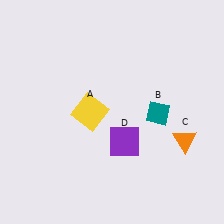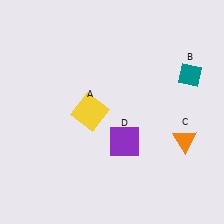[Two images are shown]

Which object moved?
The teal diamond (B) moved up.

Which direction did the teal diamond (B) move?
The teal diamond (B) moved up.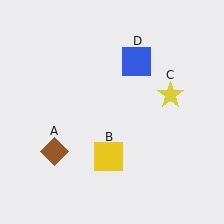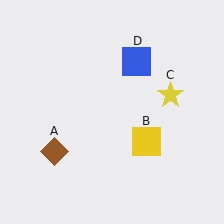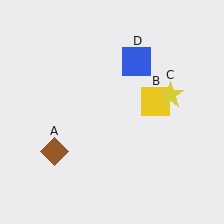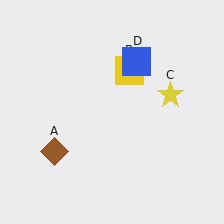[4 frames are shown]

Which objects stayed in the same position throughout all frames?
Brown diamond (object A) and yellow star (object C) and blue square (object D) remained stationary.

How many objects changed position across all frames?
1 object changed position: yellow square (object B).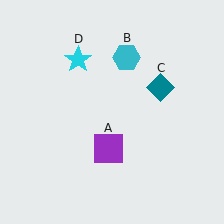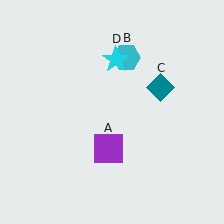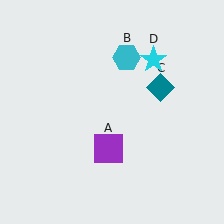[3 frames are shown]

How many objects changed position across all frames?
1 object changed position: cyan star (object D).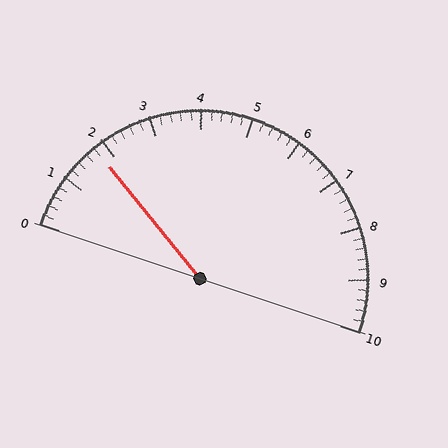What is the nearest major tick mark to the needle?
The nearest major tick mark is 2.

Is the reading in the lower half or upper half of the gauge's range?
The reading is in the lower half of the range (0 to 10).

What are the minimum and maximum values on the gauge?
The gauge ranges from 0 to 10.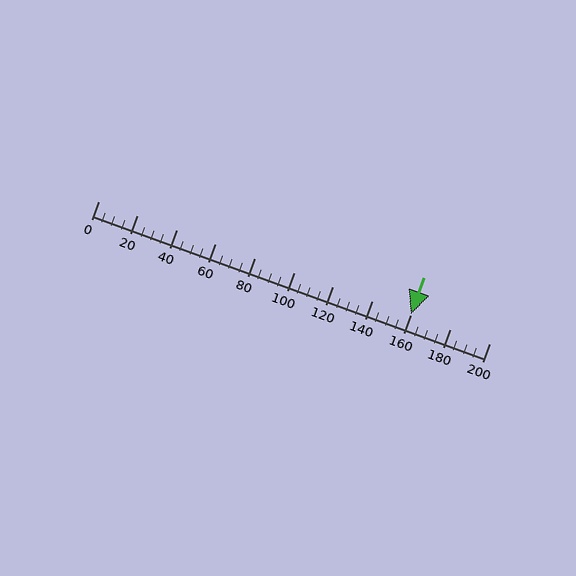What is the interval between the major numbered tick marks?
The major tick marks are spaced 20 units apart.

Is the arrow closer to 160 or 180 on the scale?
The arrow is closer to 160.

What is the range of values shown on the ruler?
The ruler shows values from 0 to 200.